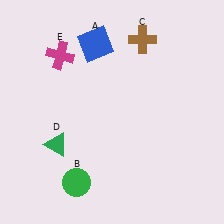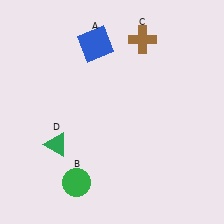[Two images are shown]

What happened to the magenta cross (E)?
The magenta cross (E) was removed in Image 2. It was in the top-left area of Image 1.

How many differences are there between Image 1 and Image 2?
There is 1 difference between the two images.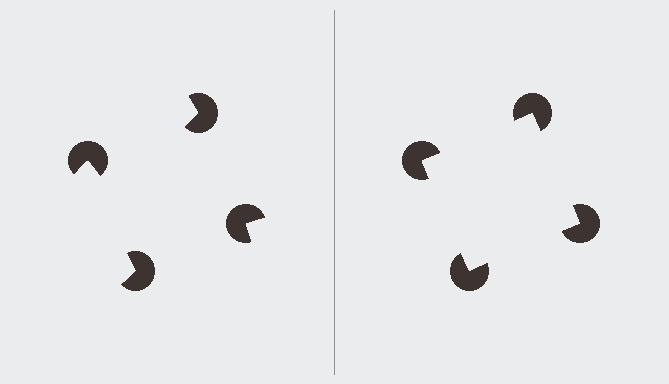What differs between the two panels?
The pac-man discs are positioned identically on both sides; only the wedge orientations differ. On the right they align to a square; on the left they are misaligned.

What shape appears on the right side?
An illusory square.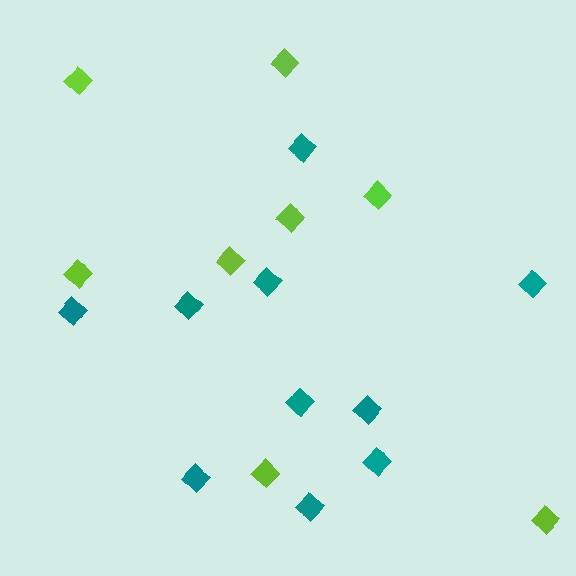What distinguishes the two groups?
There are 2 groups: one group of teal diamonds (10) and one group of lime diamonds (8).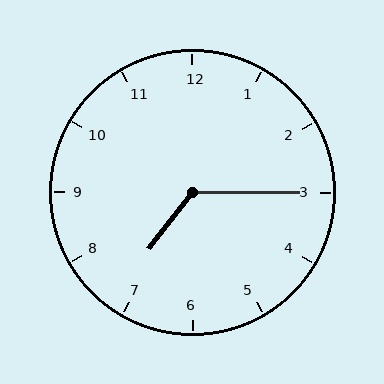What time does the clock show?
7:15.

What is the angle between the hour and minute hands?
Approximately 128 degrees.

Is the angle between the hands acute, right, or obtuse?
It is obtuse.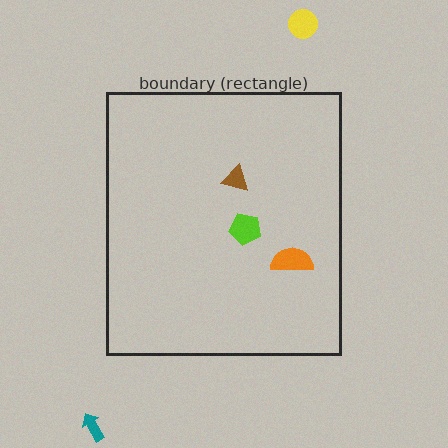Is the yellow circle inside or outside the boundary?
Outside.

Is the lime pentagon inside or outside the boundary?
Inside.